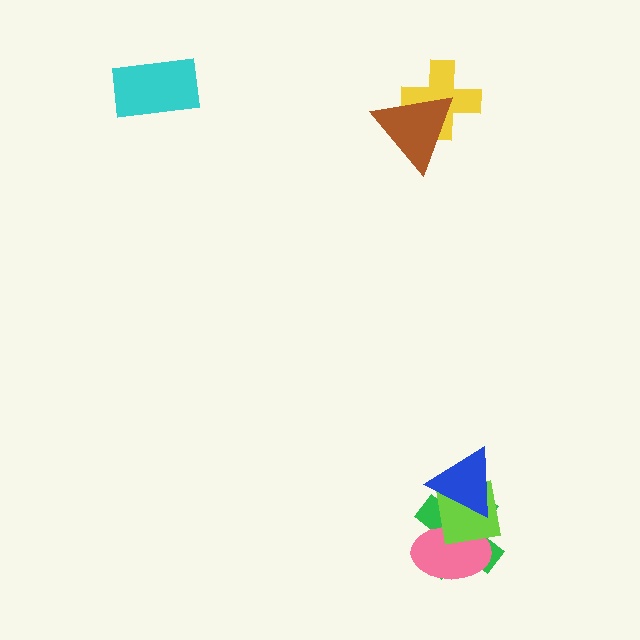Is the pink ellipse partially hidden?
Yes, it is partially covered by another shape.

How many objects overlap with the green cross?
3 objects overlap with the green cross.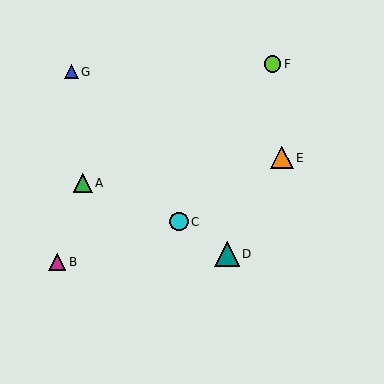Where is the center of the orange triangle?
The center of the orange triangle is at (282, 158).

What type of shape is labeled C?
Shape C is a cyan circle.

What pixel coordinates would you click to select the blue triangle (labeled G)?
Click at (71, 72) to select the blue triangle G.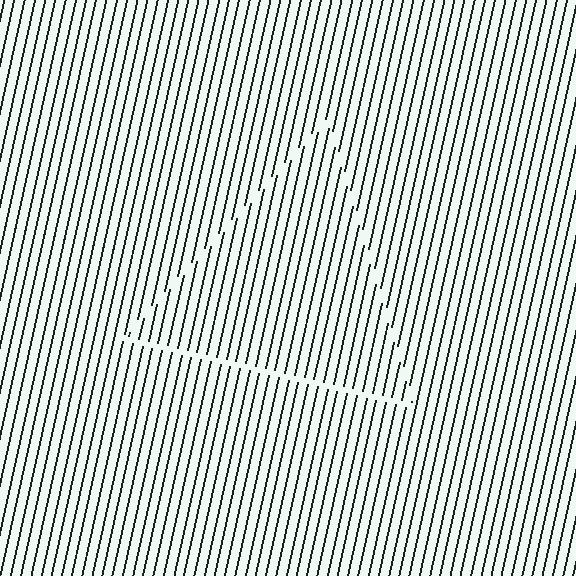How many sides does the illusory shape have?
3 sides — the line-ends trace a triangle.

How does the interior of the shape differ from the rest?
The interior of the shape contains the same grating, shifted by half a period — the contour is defined by the phase discontinuity where line-ends from the inner and outer gratings abut.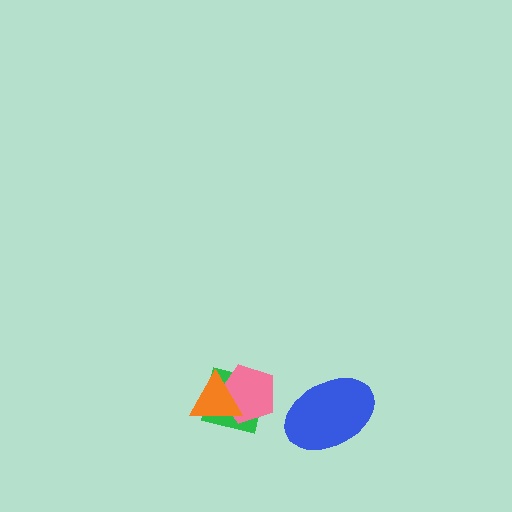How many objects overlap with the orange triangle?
2 objects overlap with the orange triangle.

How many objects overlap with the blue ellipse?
0 objects overlap with the blue ellipse.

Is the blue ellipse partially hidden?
No, no other shape covers it.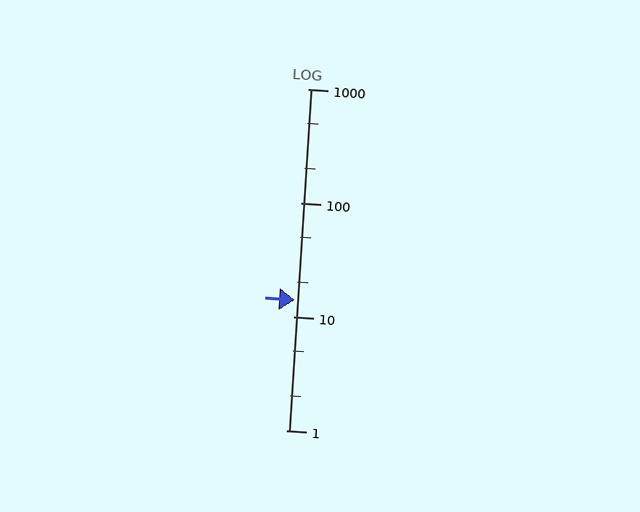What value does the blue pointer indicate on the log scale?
The pointer indicates approximately 14.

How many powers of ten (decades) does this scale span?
The scale spans 3 decades, from 1 to 1000.